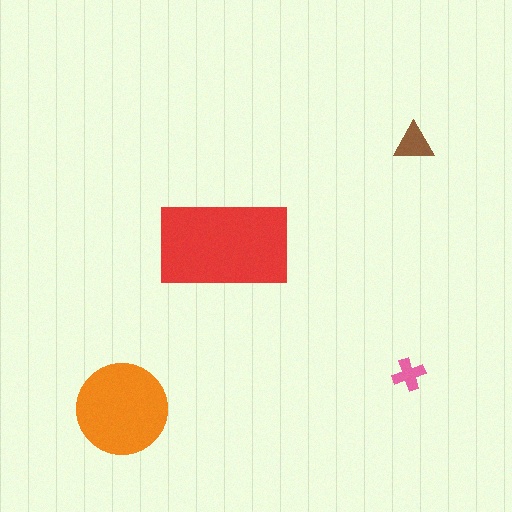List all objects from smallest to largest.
The pink cross, the brown triangle, the orange circle, the red rectangle.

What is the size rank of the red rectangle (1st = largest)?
1st.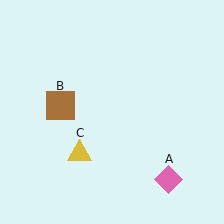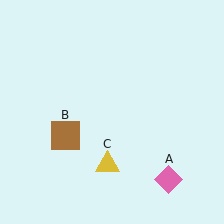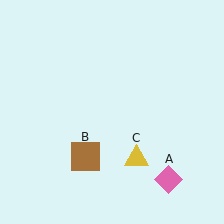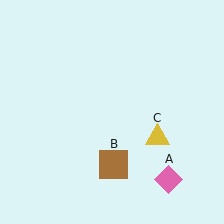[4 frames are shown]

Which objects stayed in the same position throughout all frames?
Pink diamond (object A) remained stationary.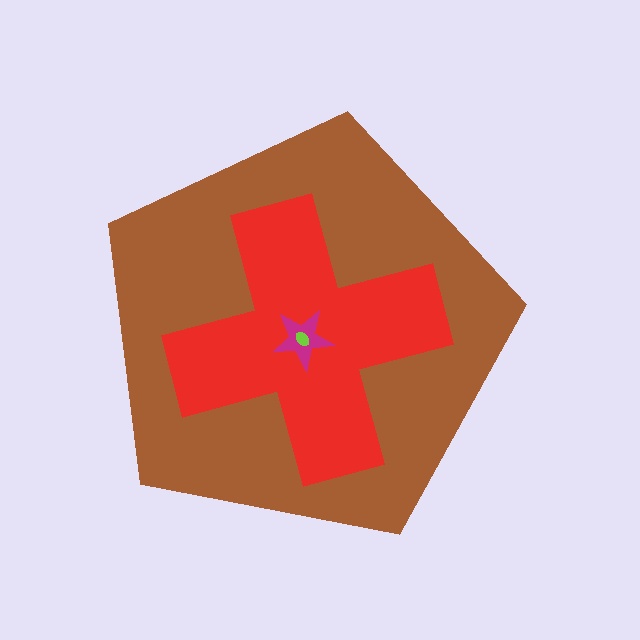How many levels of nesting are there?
4.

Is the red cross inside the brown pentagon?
Yes.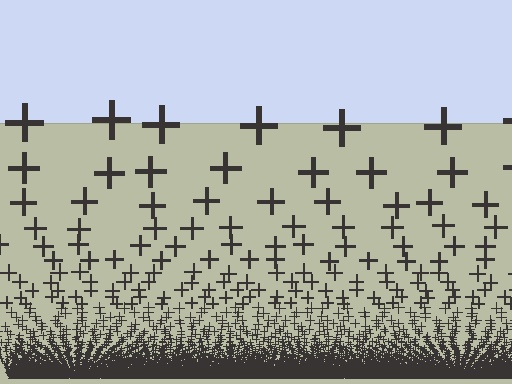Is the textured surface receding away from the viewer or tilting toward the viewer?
The surface appears to tilt toward the viewer. Texture elements get larger and sparser toward the top.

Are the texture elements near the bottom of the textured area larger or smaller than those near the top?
Smaller. The gradient is inverted — elements near the bottom are smaller and denser.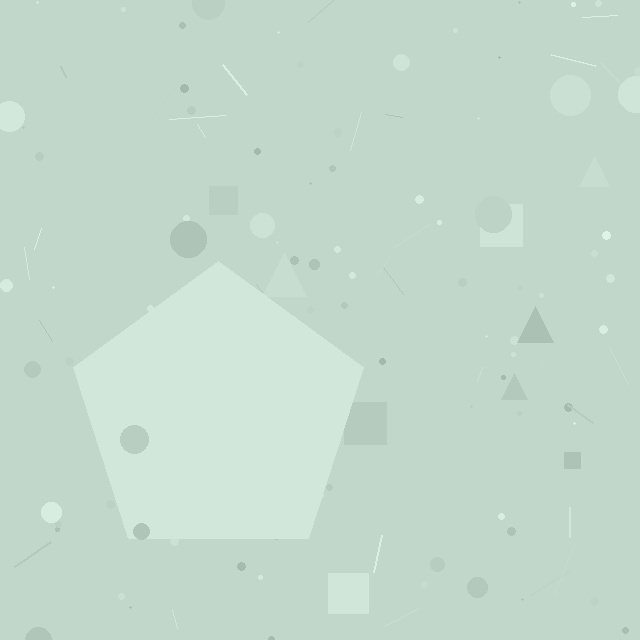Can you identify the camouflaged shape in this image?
The camouflaged shape is a pentagon.